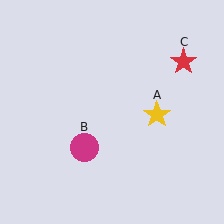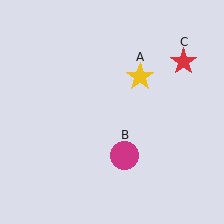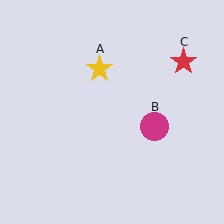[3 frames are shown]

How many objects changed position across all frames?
2 objects changed position: yellow star (object A), magenta circle (object B).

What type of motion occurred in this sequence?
The yellow star (object A), magenta circle (object B) rotated counterclockwise around the center of the scene.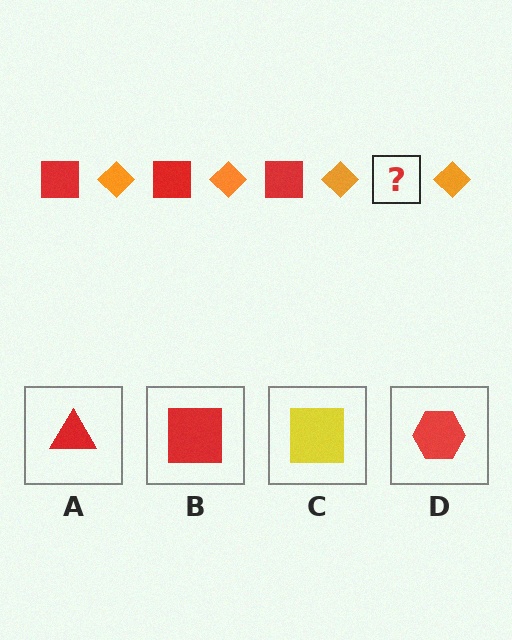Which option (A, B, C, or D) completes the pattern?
B.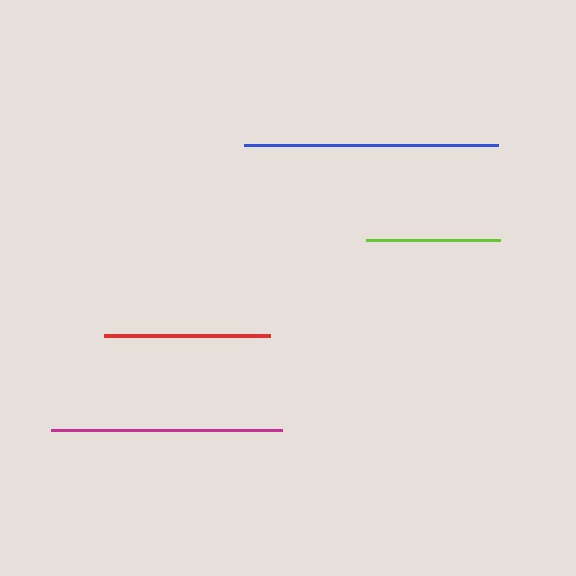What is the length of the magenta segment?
The magenta segment is approximately 231 pixels long.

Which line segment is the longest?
The blue line is the longest at approximately 253 pixels.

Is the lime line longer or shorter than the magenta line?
The magenta line is longer than the lime line.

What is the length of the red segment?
The red segment is approximately 166 pixels long.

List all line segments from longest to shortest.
From longest to shortest: blue, magenta, red, lime.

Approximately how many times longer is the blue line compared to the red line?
The blue line is approximately 1.5 times the length of the red line.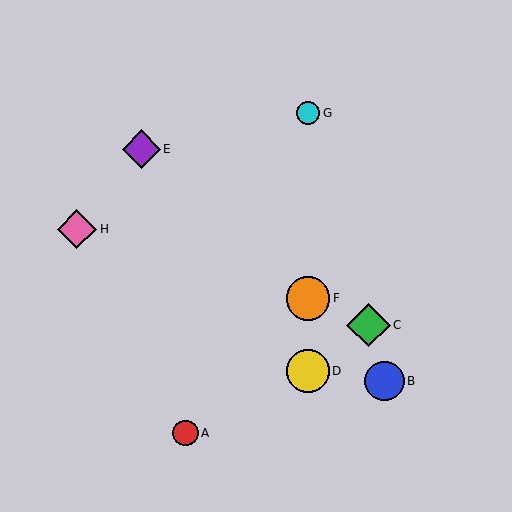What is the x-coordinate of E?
Object E is at x≈141.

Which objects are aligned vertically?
Objects D, F, G are aligned vertically.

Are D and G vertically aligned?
Yes, both are at x≈308.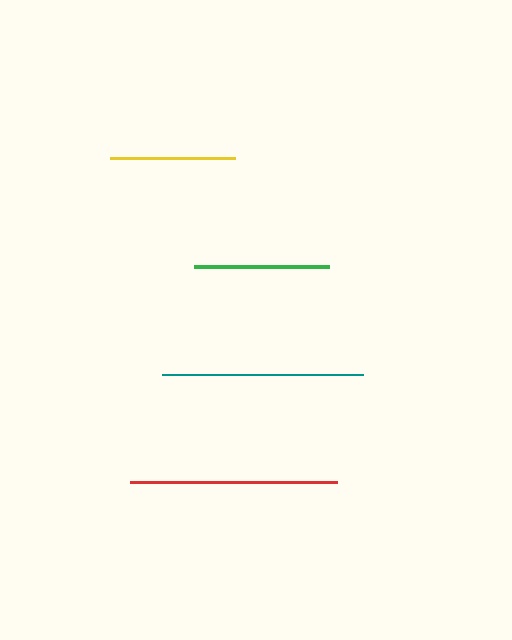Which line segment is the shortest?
The yellow line is the shortest at approximately 126 pixels.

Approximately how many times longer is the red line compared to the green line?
The red line is approximately 1.5 times the length of the green line.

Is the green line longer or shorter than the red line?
The red line is longer than the green line.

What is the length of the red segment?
The red segment is approximately 207 pixels long.